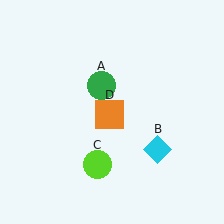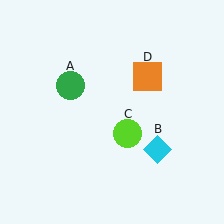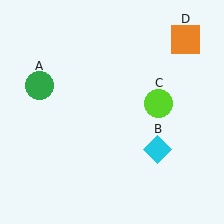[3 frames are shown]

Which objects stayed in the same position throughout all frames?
Cyan diamond (object B) remained stationary.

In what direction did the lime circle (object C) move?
The lime circle (object C) moved up and to the right.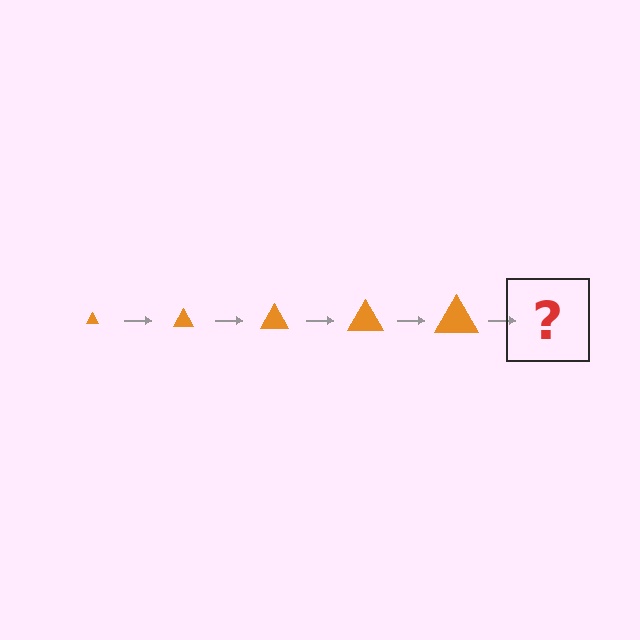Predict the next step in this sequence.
The next step is an orange triangle, larger than the previous one.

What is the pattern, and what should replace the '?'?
The pattern is that the triangle gets progressively larger each step. The '?' should be an orange triangle, larger than the previous one.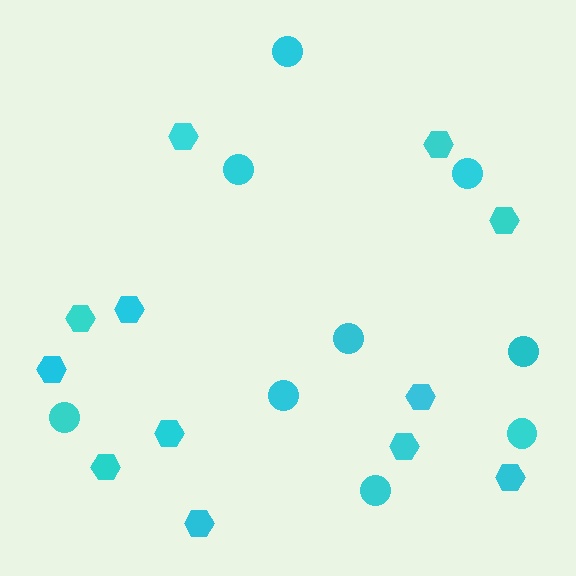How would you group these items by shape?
There are 2 groups: one group of hexagons (12) and one group of circles (9).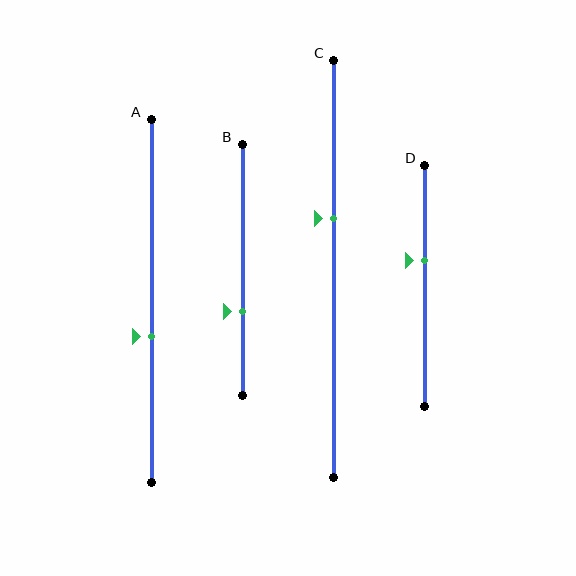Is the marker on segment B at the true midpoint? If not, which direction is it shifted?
No, the marker on segment B is shifted downward by about 17% of the segment length.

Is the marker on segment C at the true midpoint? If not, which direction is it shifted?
No, the marker on segment C is shifted upward by about 12% of the segment length.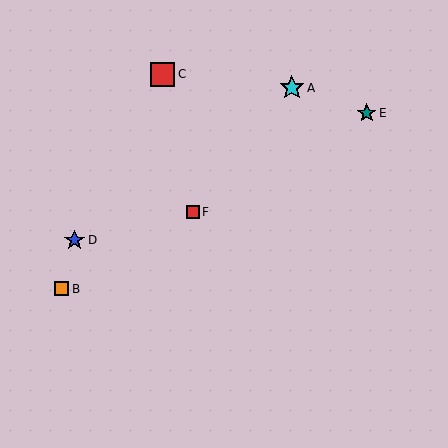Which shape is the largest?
The cyan star (labeled A) is the largest.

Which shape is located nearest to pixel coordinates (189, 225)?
The red square (labeled F) at (193, 212) is nearest to that location.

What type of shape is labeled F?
Shape F is a red square.